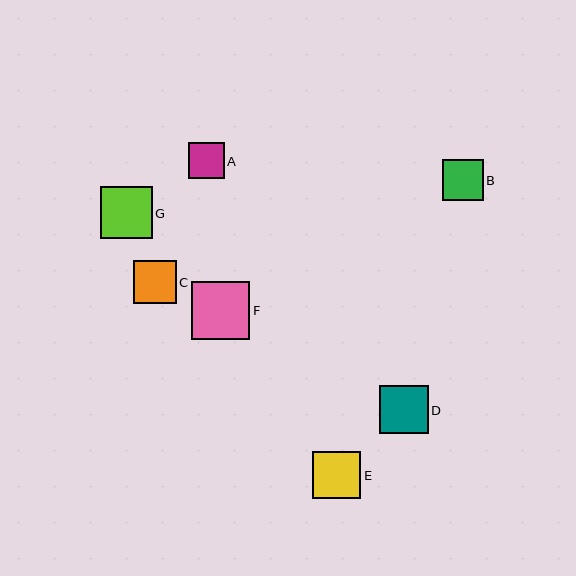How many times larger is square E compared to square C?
Square E is approximately 1.1 times the size of square C.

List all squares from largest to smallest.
From largest to smallest: F, G, D, E, C, B, A.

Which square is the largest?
Square F is the largest with a size of approximately 58 pixels.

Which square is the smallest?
Square A is the smallest with a size of approximately 36 pixels.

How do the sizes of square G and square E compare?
Square G and square E are approximately the same size.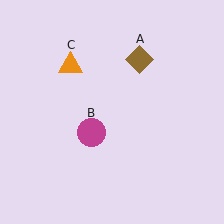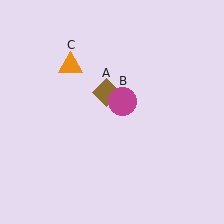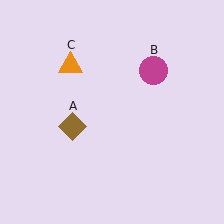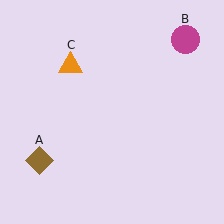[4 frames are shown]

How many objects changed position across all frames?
2 objects changed position: brown diamond (object A), magenta circle (object B).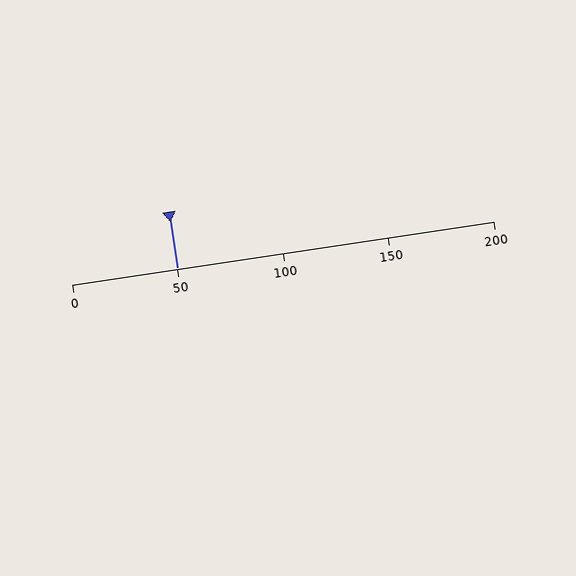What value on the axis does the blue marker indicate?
The marker indicates approximately 50.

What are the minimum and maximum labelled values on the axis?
The axis runs from 0 to 200.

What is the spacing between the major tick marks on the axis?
The major ticks are spaced 50 apart.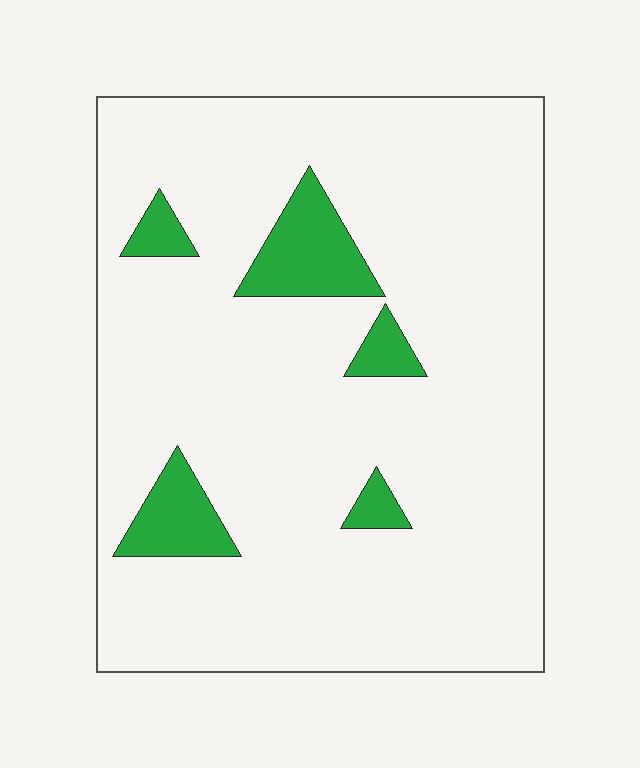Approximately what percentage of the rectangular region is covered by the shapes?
Approximately 10%.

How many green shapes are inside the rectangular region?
5.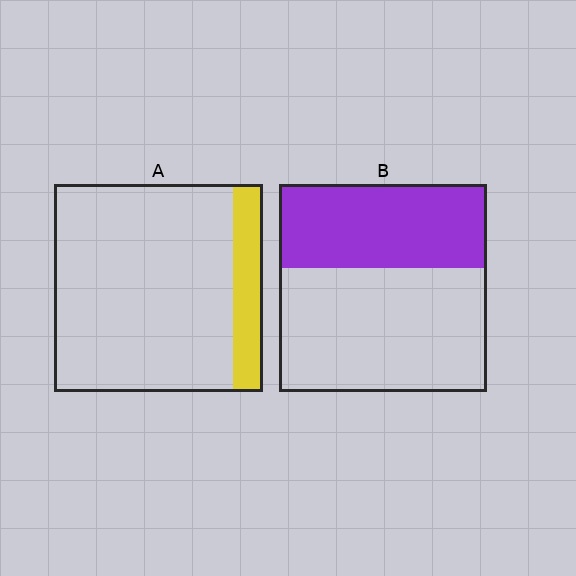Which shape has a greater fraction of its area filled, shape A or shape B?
Shape B.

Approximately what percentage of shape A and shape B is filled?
A is approximately 15% and B is approximately 40%.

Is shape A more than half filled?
No.